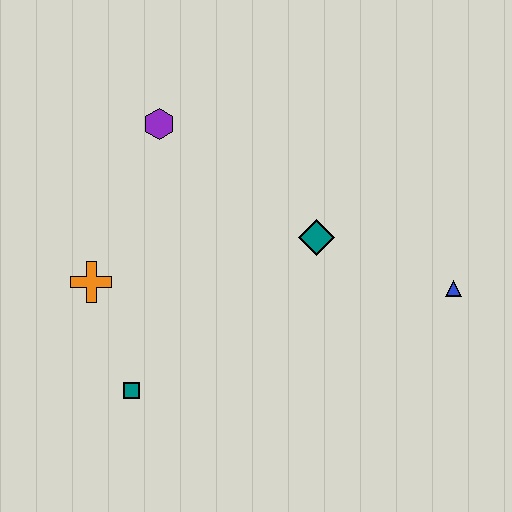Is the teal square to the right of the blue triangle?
No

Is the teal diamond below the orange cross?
No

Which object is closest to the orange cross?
The teal square is closest to the orange cross.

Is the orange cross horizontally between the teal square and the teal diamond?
No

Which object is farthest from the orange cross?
The blue triangle is farthest from the orange cross.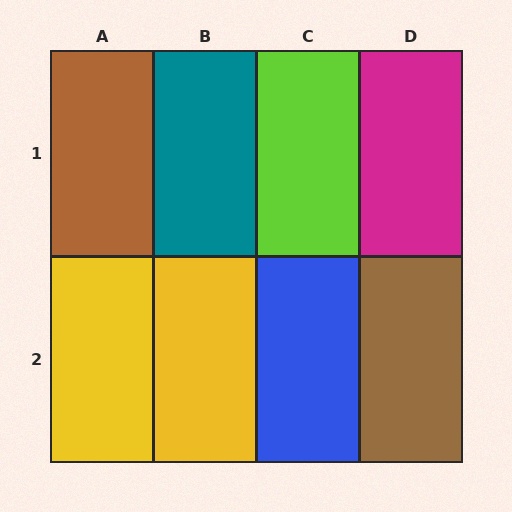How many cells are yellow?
2 cells are yellow.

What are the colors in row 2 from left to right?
Yellow, yellow, blue, brown.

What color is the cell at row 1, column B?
Teal.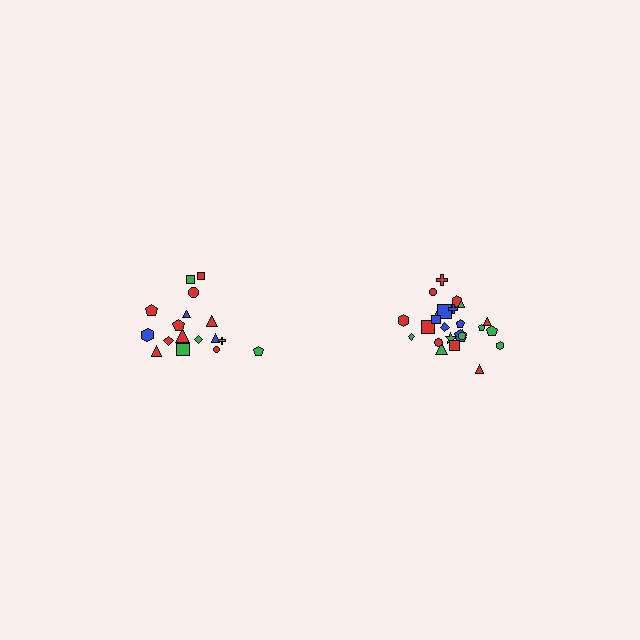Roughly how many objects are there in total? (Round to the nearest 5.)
Roughly 45 objects in total.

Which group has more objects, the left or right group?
The right group.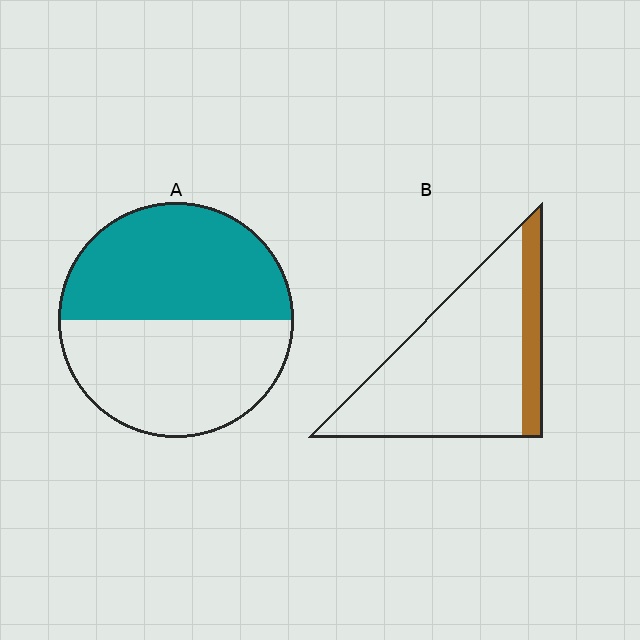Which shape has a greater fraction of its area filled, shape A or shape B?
Shape A.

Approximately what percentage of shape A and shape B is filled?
A is approximately 50% and B is approximately 15%.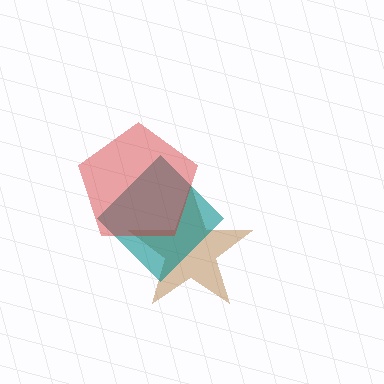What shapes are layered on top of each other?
The layered shapes are: a brown star, a teal diamond, a red pentagon.